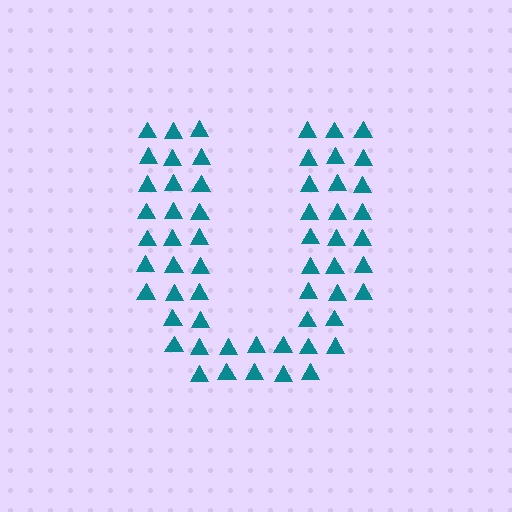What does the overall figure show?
The overall figure shows the letter U.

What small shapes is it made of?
It is made of small triangles.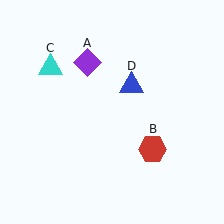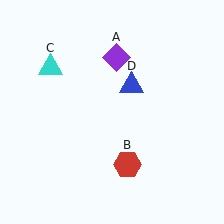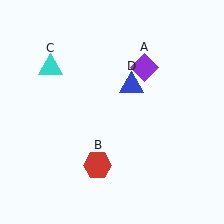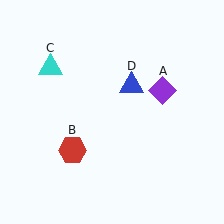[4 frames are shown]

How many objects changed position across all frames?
2 objects changed position: purple diamond (object A), red hexagon (object B).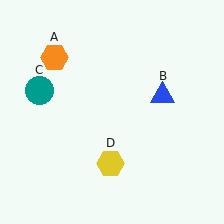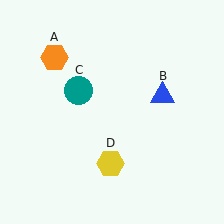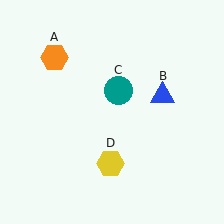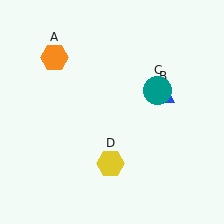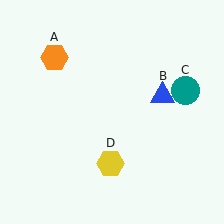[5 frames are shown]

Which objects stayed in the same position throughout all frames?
Orange hexagon (object A) and blue triangle (object B) and yellow hexagon (object D) remained stationary.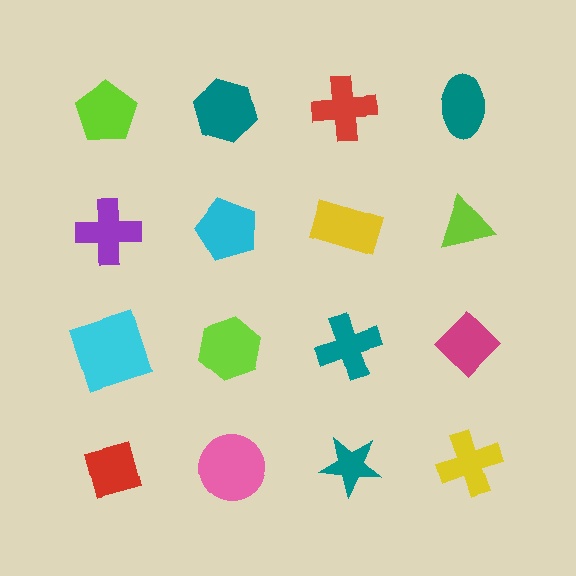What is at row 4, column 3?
A teal star.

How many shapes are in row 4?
4 shapes.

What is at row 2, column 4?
A lime triangle.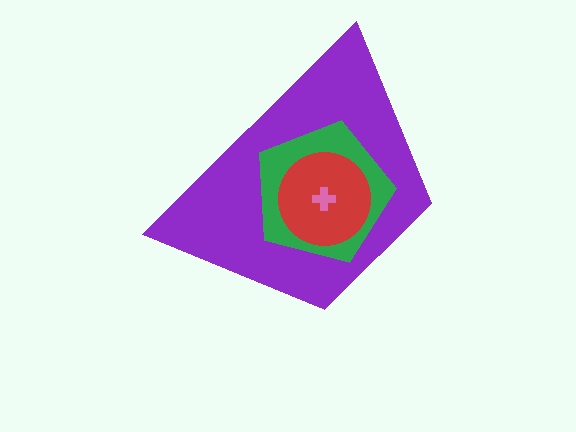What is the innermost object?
The pink cross.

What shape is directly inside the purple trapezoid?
The green pentagon.